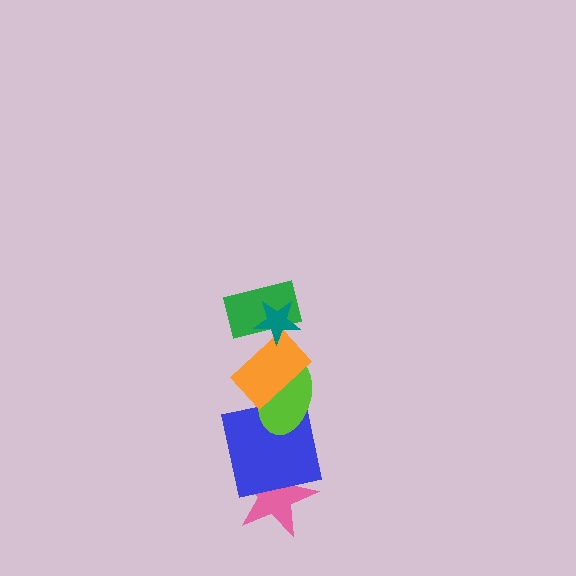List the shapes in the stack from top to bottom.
From top to bottom: the teal star, the green rectangle, the orange rectangle, the lime ellipse, the blue square, the pink star.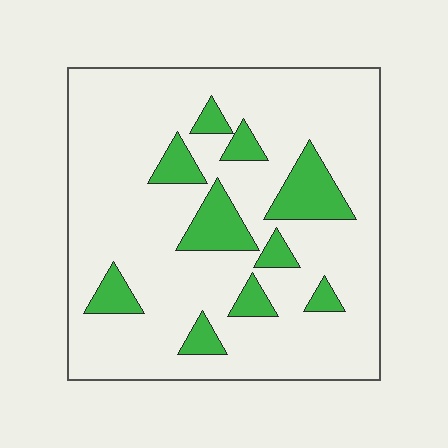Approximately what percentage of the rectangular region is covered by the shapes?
Approximately 15%.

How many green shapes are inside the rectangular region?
10.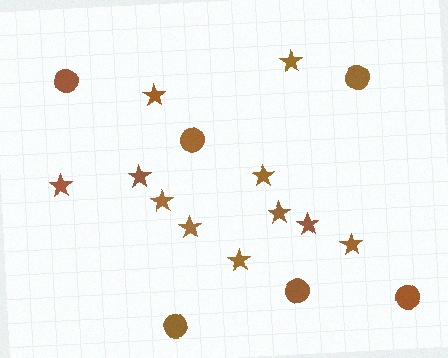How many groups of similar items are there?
There are 2 groups: one group of stars (11) and one group of circles (6).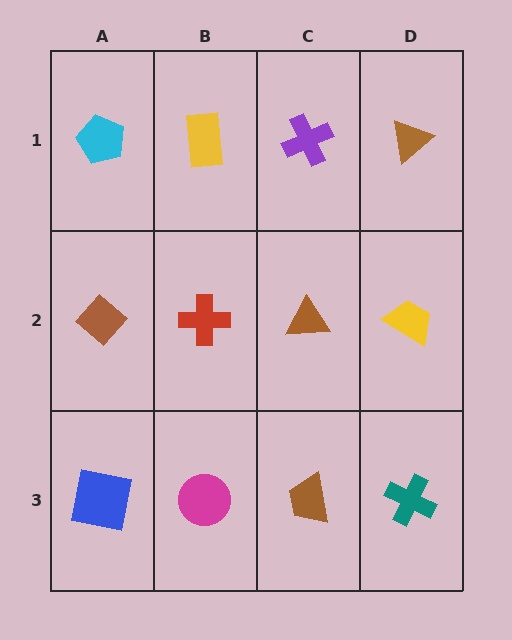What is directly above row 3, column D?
A yellow trapezoid.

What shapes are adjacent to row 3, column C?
A brown triangle (row 2, column C), a magenta circle (row 3, column B), a teal cross (row 3, column D).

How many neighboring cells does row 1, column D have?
2.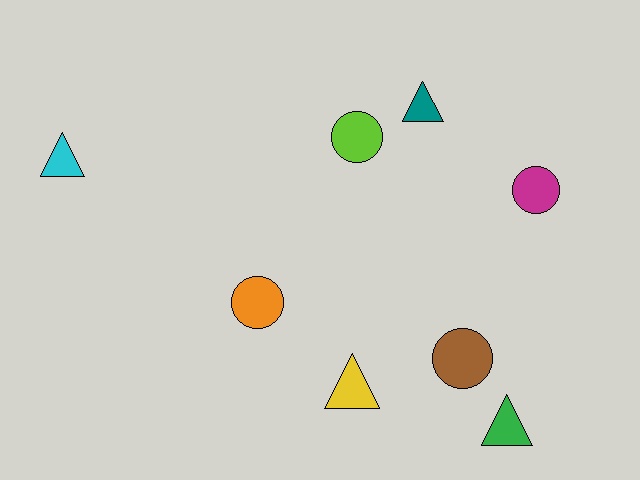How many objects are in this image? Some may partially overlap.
There are 8 objects.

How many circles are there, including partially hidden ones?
There are 4 circles.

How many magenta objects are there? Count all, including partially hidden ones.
There is 1 magenta object.